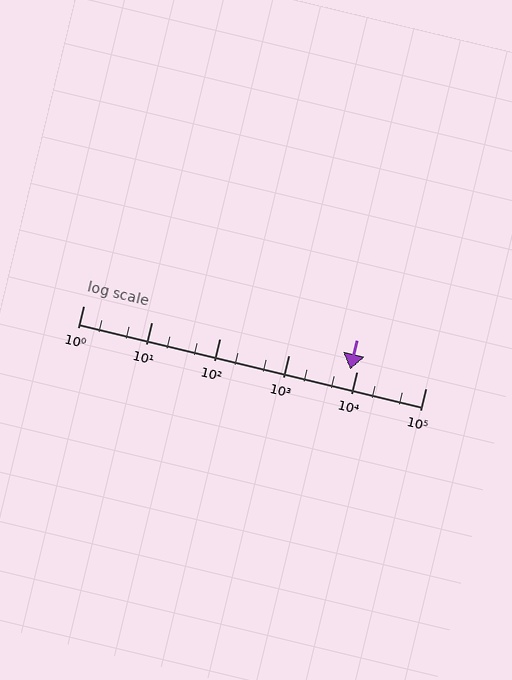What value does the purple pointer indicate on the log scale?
The pointer indicates approximately 7800.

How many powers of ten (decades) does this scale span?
The scale spans 5 decades, from 1 to 100000.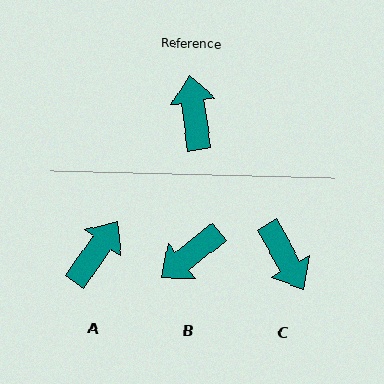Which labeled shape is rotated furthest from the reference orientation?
C, about 159 degrees away.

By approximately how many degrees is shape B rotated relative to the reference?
Approximately 120 degrees counter-clockwise.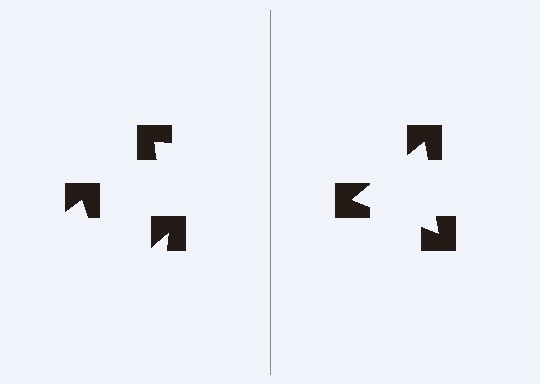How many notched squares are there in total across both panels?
6 — 3 on each side.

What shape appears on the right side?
An illusory triangle.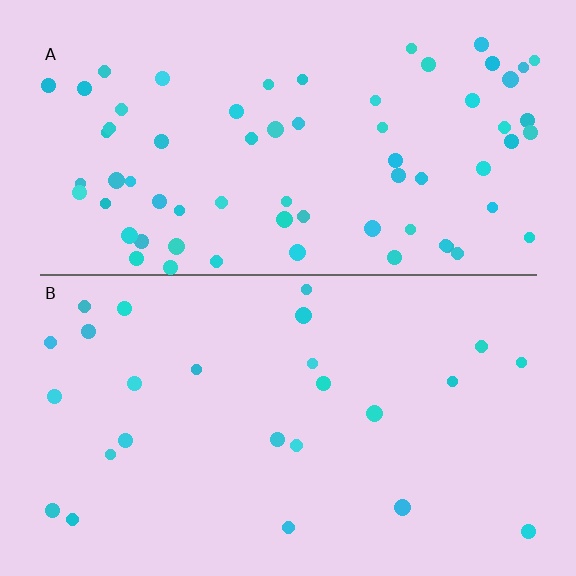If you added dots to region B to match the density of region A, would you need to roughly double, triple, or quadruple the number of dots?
Approximately triple.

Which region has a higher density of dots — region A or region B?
A (the top).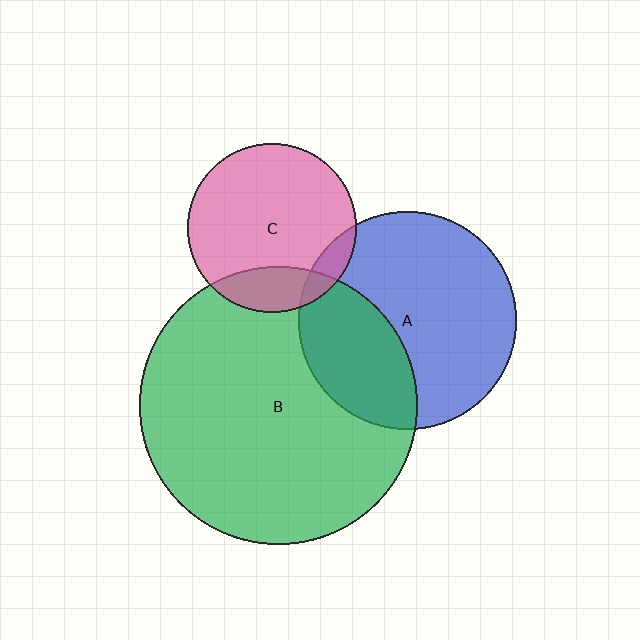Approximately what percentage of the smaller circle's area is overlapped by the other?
Approximately 35%.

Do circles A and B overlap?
Yes.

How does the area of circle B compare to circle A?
Approximately 1.6 times.